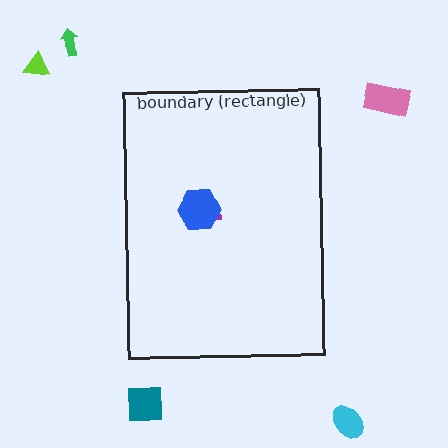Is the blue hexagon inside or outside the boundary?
Inside.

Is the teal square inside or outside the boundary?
Outside.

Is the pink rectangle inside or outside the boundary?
Outside.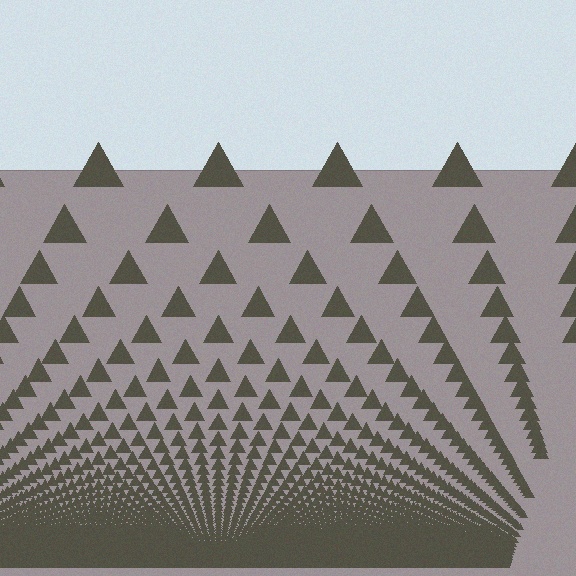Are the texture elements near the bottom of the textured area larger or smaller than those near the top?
Smaller. The gradient is inverted — elements near the bottom are smaller and denser.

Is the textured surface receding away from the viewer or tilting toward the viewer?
The surface appears to tilt toward the viewer. Texture elements get larger and sparser toward the top.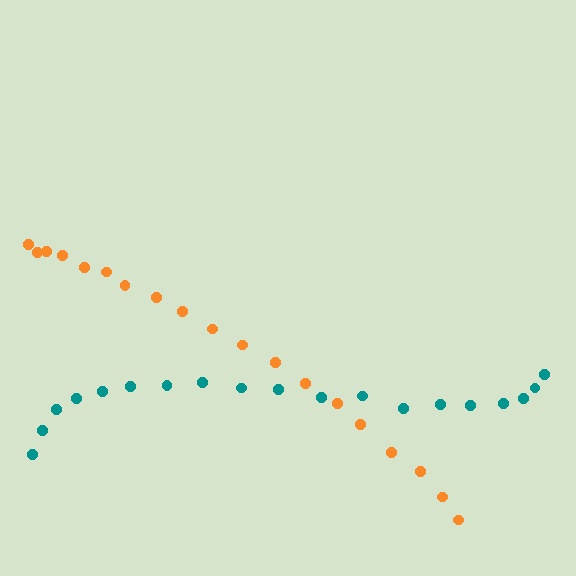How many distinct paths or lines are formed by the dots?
There are 2 distinct paths.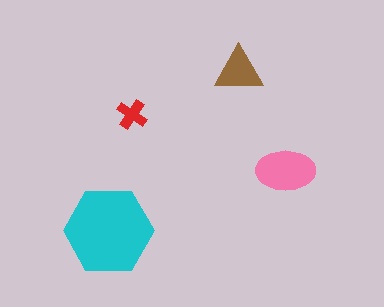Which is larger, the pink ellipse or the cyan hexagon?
The cyan hexagon.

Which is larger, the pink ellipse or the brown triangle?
The pink ellipse.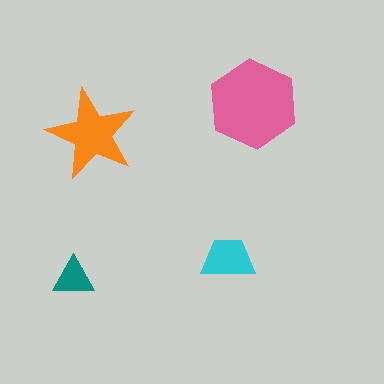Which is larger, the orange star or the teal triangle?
The orange star.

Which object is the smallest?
The teal triangle.